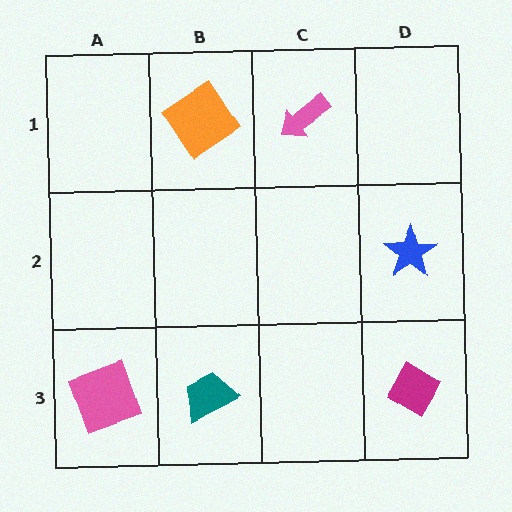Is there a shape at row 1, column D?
No, that cell is empty.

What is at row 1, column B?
An orange diamond.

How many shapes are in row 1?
2 shapes.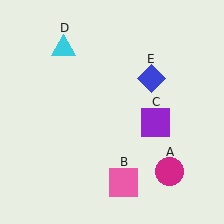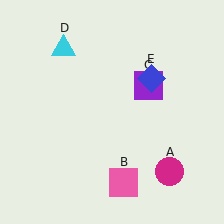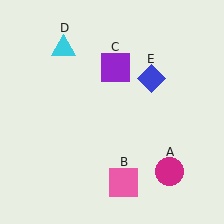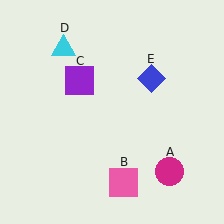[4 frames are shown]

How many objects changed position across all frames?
1 object changed position: purple square (object C).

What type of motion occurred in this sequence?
The purple square (object C) rotated counterclockwise around the center of the scene.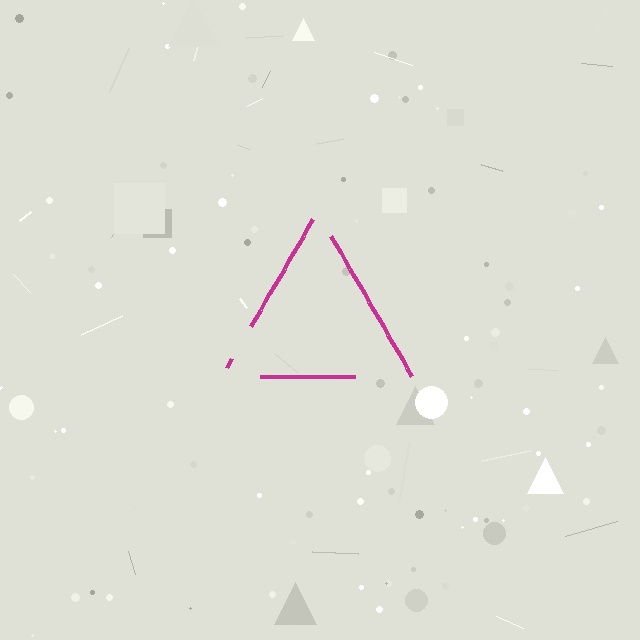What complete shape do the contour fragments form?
The contour fragments form a triangle.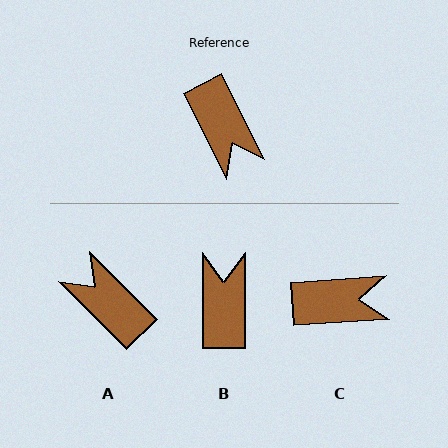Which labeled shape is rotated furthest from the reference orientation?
A, about 162 degrees away.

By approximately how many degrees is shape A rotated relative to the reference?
Approximately 162 degrees clockwise.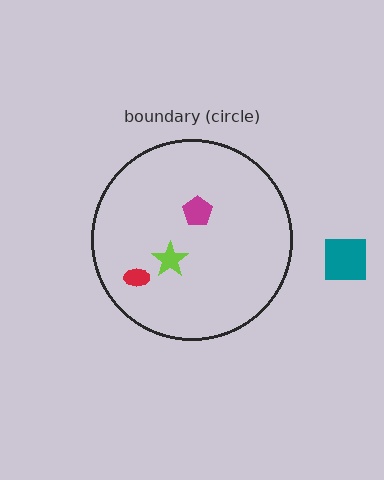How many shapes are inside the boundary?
3 inside, 1 outside.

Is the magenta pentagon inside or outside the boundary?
Inside.